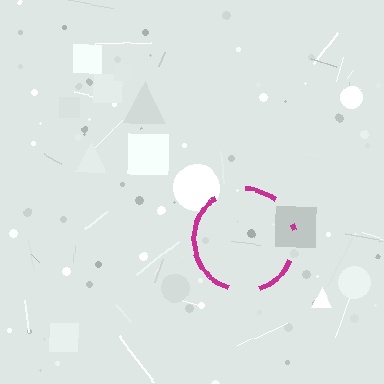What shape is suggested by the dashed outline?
The dashed outline suggests a circle.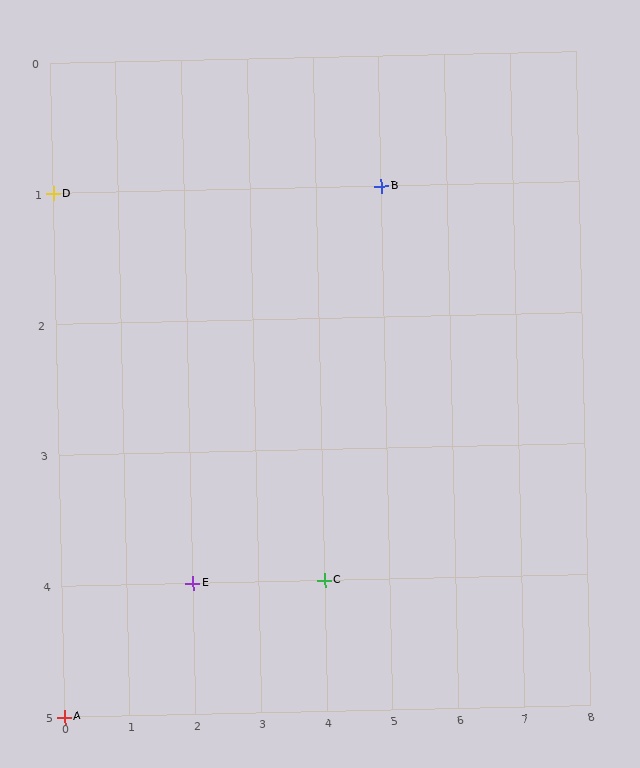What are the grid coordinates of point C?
Point C is at grid coordinates (4, 4).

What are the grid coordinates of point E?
Point E is at grid coordinates (2, 4).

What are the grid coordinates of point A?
Point A is at grid coordinates (0, 5).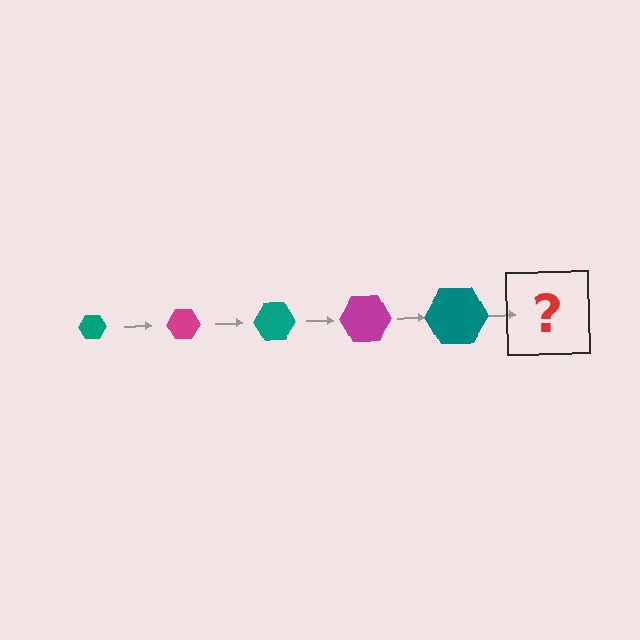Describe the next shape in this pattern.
It should be a magenta hexagon, larger than the previous one.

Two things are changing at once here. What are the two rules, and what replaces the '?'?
The two rules are that the hexagon grows larger each step and the color cycles through teal and magenta. The '?' should be a magenta hexagon, larger than the previous one.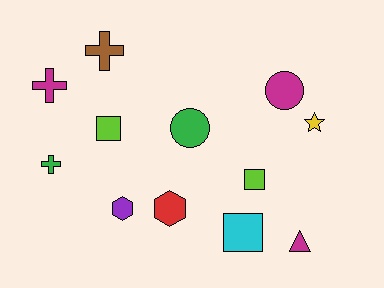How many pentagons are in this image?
There are no pentagons.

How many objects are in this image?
There are 12 objects.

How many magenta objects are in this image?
There are 3 magenta objects.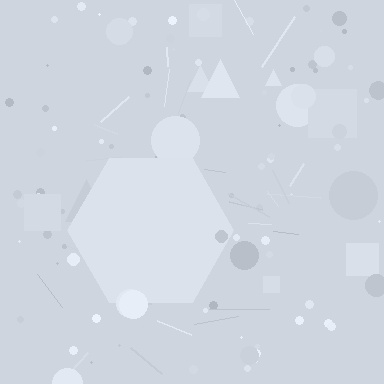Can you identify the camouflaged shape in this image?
The camouflaged shape is a hexagon.